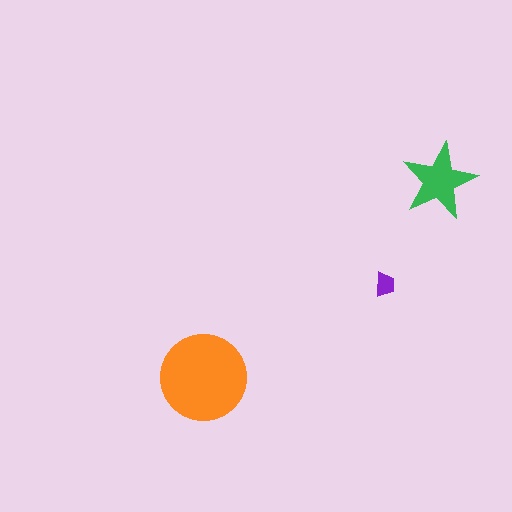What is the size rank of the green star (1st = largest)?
2nd.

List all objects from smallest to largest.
The purple trapezoid, the green star, the orange circle.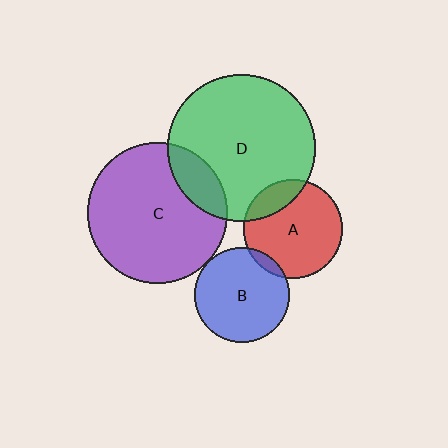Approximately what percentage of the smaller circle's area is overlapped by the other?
Approximately 5%.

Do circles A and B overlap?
Yes.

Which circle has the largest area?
Circle D (green).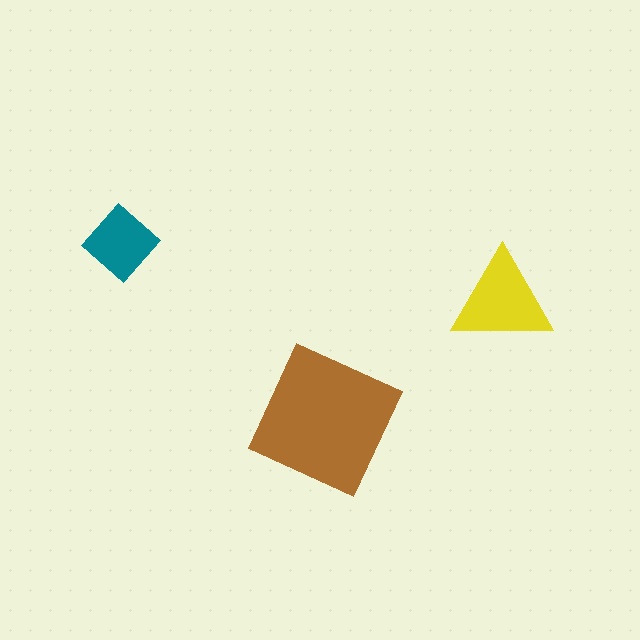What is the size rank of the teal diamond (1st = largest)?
3rd.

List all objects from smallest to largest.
The teal diamond, the yellow triangle, the brown square.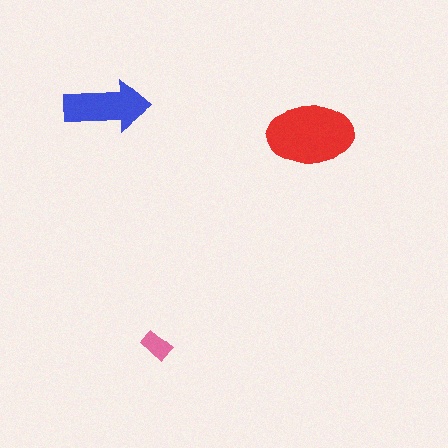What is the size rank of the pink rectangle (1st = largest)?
3rd.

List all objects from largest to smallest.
The red ellipse, the blue arrow, the pink rectangle.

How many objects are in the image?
There are 3 objects in the image.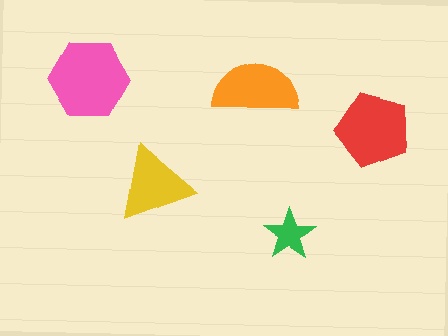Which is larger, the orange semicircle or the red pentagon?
The red pentagon.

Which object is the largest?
The pink hexagon.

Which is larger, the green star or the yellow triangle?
The yellow triangle.